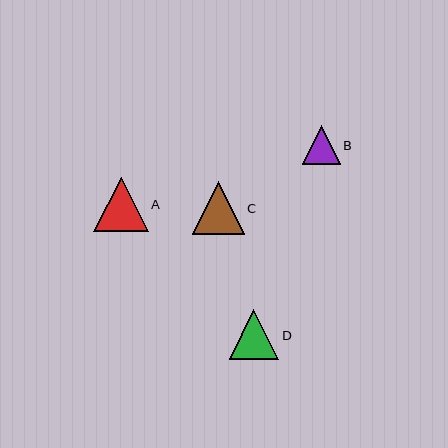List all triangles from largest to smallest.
From largest to smallest: A, C, D, B.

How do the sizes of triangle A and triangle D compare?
Triangle A and triangle D are approximately the same size.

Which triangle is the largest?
Triangle A is the largest with a size of approximately 54 pixels.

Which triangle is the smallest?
Triangle B is the smallest with a size of approximately 38 pixels.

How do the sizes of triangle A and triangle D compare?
Triangle A and triangle D are approximately the same size.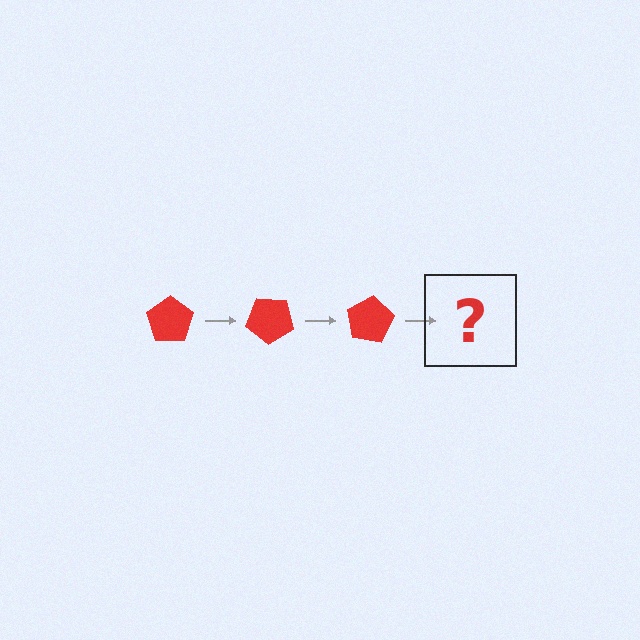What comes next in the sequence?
The next element should be a red pentagon rotated 120 degrees.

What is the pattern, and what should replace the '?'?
The pattern is that the pentagon rotates 40 degrees each step. The '?' should be a red pentagon rotated 120 degrees.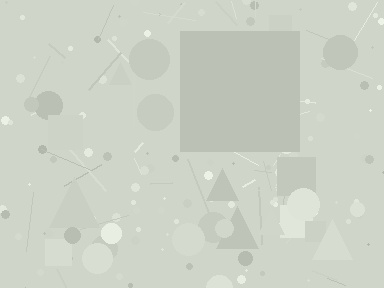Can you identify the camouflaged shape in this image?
The camouflaged shape is a square.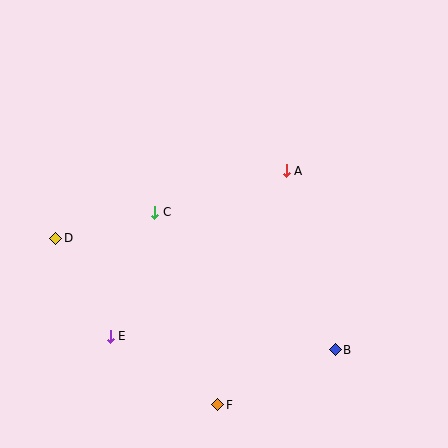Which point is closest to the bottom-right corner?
Point B is closest to the bottom-right corner.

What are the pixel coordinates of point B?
Point B is at (335, 350).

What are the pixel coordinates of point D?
Point D is at (56, 238).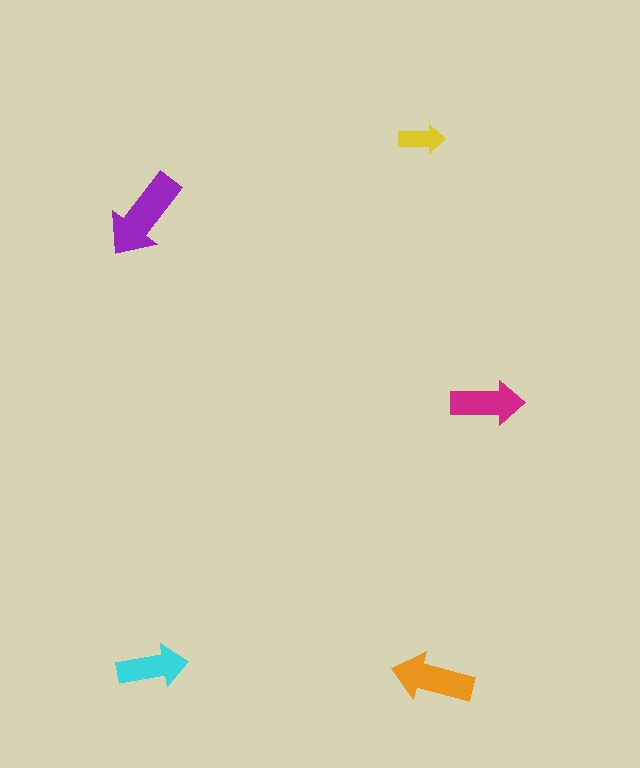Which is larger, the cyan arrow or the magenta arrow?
The magenta one.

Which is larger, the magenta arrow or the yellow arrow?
The magenta one.